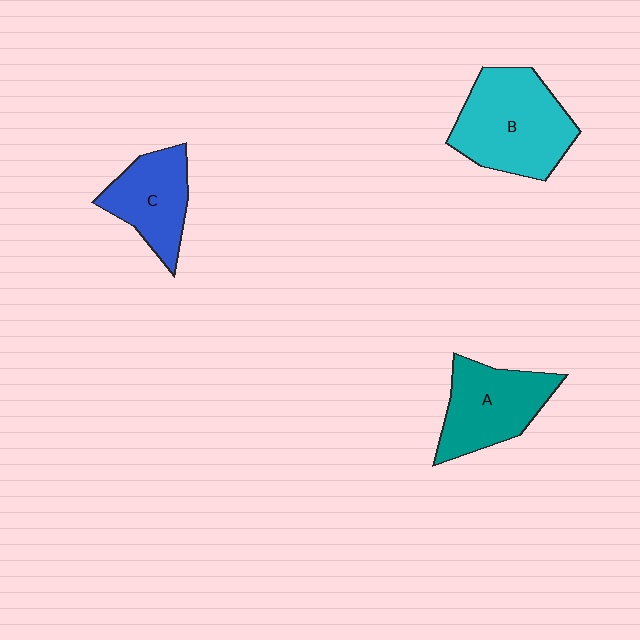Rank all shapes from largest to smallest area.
From largest to smallest: B (cyan), A (teal), C (blue).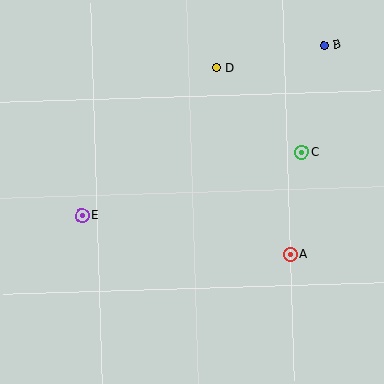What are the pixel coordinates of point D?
Point D is at (216, 68).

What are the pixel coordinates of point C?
Point C is at (302, 153).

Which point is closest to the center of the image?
Point E at (82, 216) is closest to the center.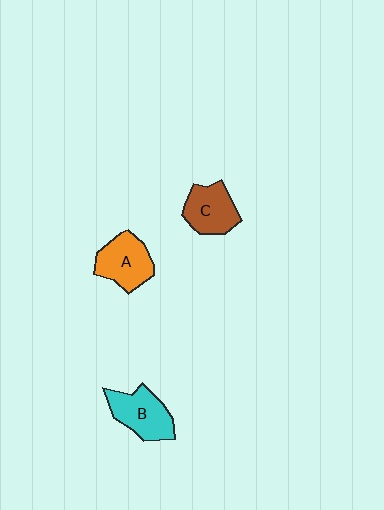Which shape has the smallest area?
Shape C (brown).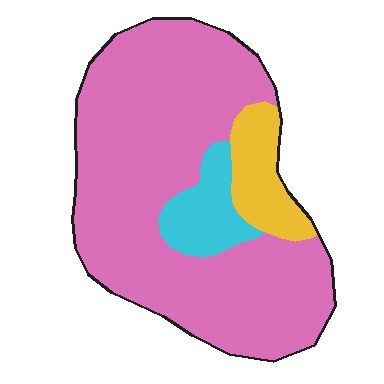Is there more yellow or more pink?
Pink.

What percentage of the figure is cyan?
Cyan covers 10% of the figure.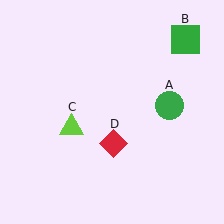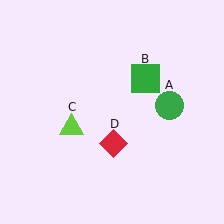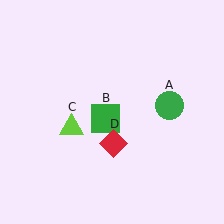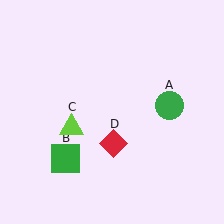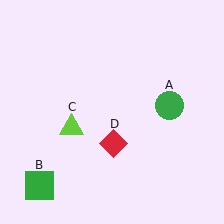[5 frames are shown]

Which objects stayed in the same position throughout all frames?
Green circle (object A) and lime triangle (object C) and red diamond (object D) remained stationary.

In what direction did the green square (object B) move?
The green square (object B) moved down and to the left.